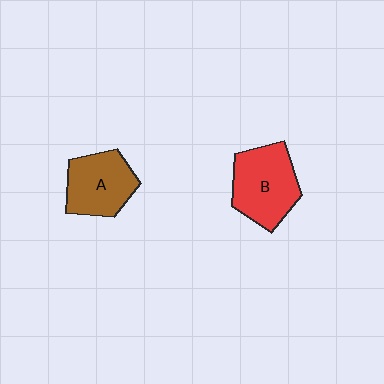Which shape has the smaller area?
Shape A (brown).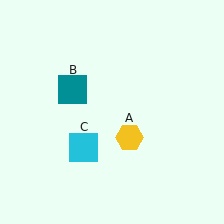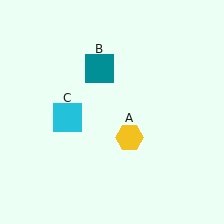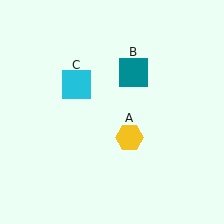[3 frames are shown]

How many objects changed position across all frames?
2 objects changed position: teal square (object B), cyan square (object C).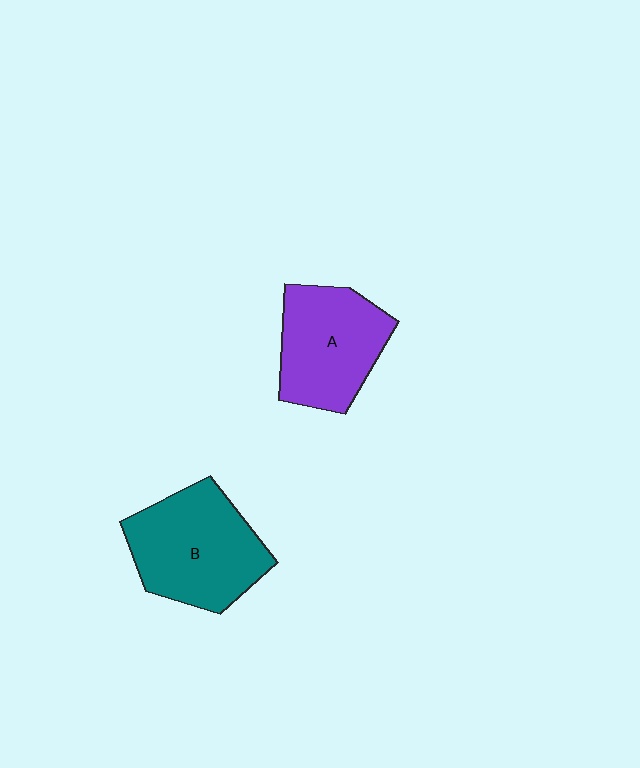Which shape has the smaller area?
Shape A (purple).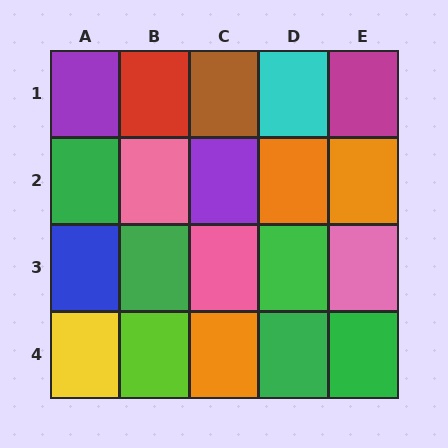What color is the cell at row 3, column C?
Pink.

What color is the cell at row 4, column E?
Green.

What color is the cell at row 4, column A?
Yellow.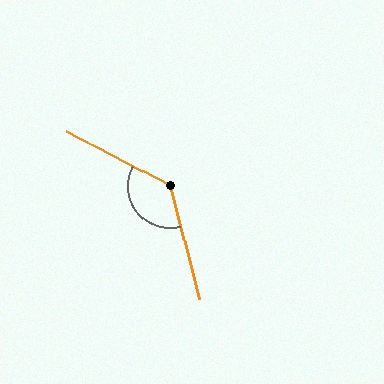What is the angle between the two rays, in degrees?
Approximately 132 degrees.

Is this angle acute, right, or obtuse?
It is obtuse.